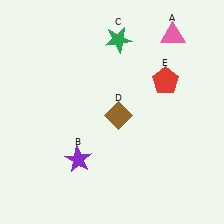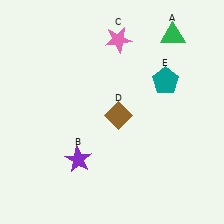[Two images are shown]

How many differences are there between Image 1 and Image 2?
There are 3 differences between the two images.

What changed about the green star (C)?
In Image 1, C is green. In Image 2, it changed to pink.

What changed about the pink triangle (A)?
In Image 1, A is pink. In Image 2, it changed to green.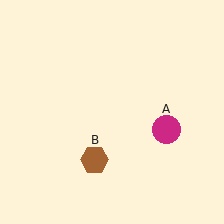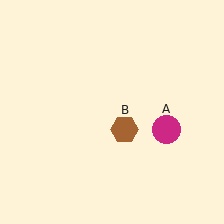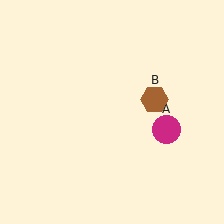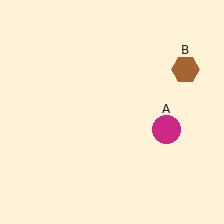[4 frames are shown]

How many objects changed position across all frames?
1 object changed position: brown hexagon (object B).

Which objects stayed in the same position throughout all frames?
Magenta circle (object A) remained stationary.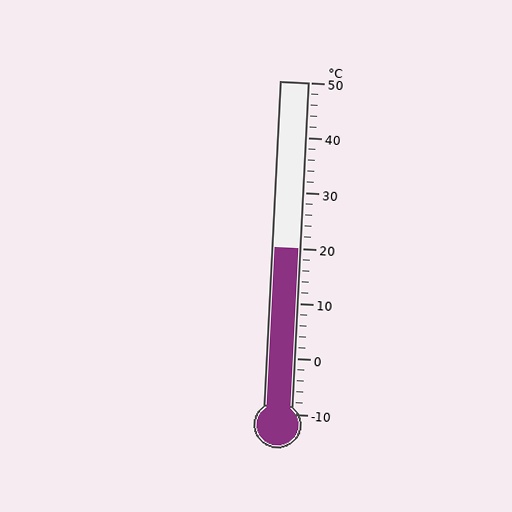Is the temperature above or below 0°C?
The temperature is above 0°C.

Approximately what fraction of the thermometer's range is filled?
The thermometer is filled to approximately 50% of its range.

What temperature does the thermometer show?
The thermometer shows approximately 20°C.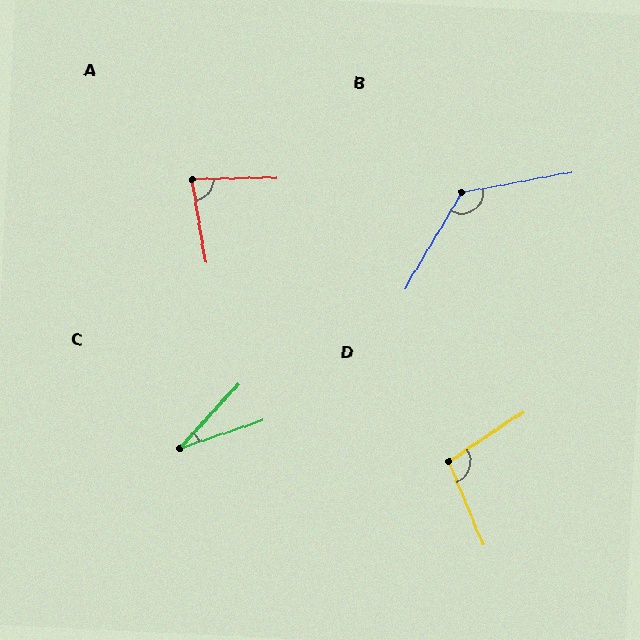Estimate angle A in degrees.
Approximately 82 degrees.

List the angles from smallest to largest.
C (28°), A (82°), D (101°), B (131°).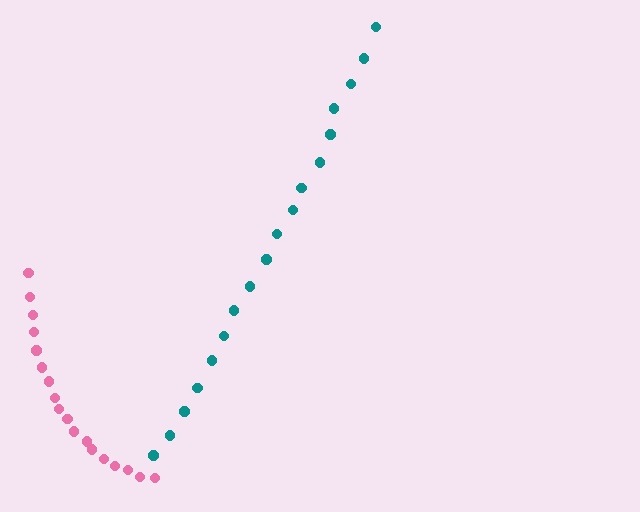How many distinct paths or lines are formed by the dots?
There are 2 distinct paths.